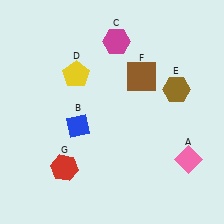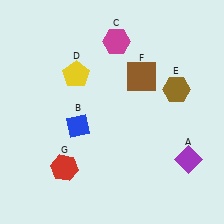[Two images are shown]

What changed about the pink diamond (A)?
In Image 1, A is pink. In Image 2, it changed to purple.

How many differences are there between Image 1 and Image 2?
There is 1 difference between the two images.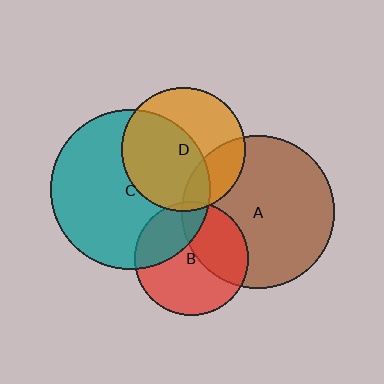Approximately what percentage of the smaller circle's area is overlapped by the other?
Approximately 30%.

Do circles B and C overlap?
Yes.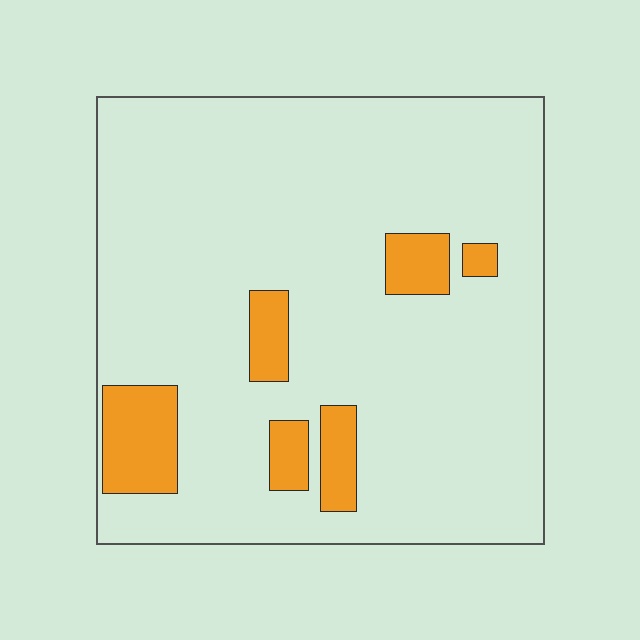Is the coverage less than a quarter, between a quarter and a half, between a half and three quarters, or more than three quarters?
Less than a quarter.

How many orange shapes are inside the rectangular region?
6.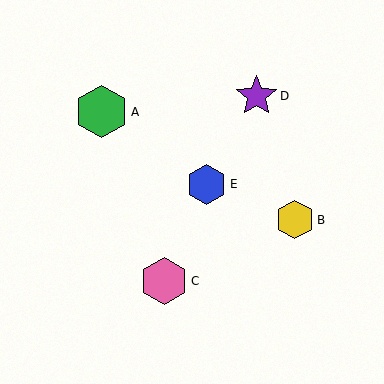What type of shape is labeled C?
Shape C is a pink hexagon.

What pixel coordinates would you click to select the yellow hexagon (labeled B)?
Click at (295, 220) to select the yellow hexagon B.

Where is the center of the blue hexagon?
The center of the blue hexagon is at (206, 184).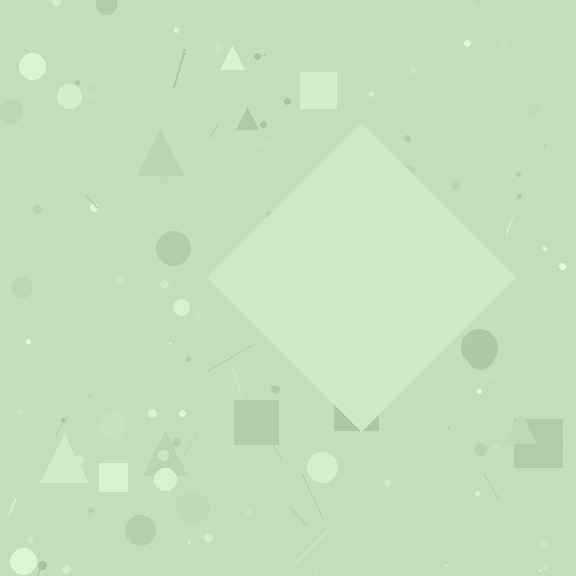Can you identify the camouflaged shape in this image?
The camouflaged shape is a diamond.